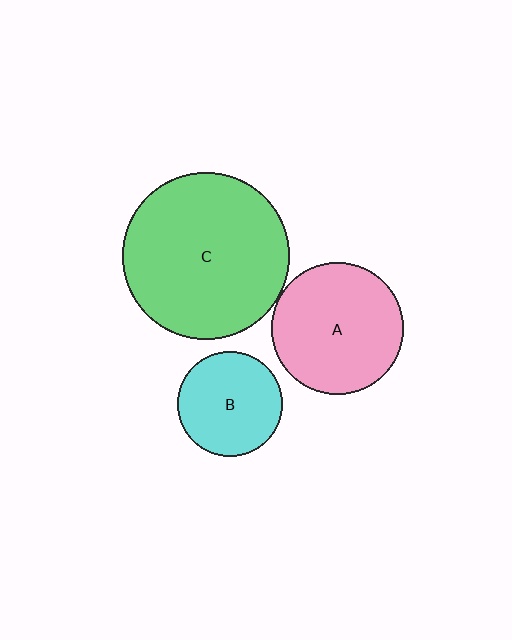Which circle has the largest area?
Circle C (green).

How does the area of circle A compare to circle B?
Approximately 1.6 times.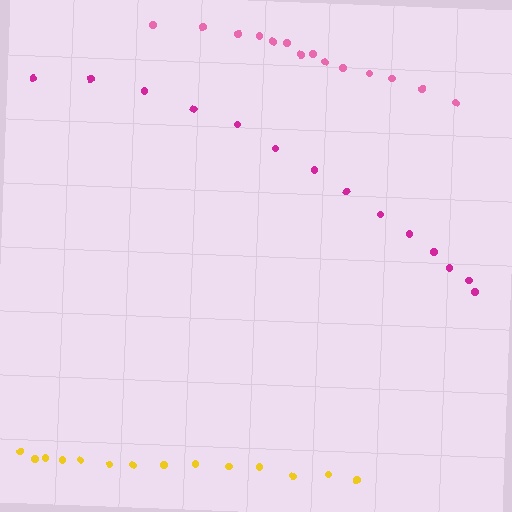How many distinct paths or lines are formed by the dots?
There are 3 distinct paths.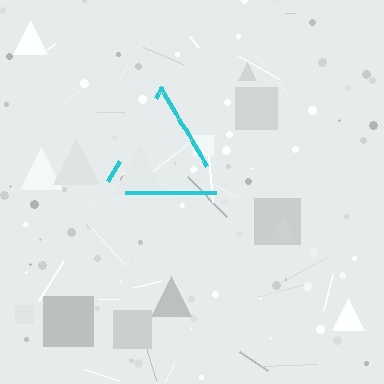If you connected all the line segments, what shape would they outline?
They would outline a triangle.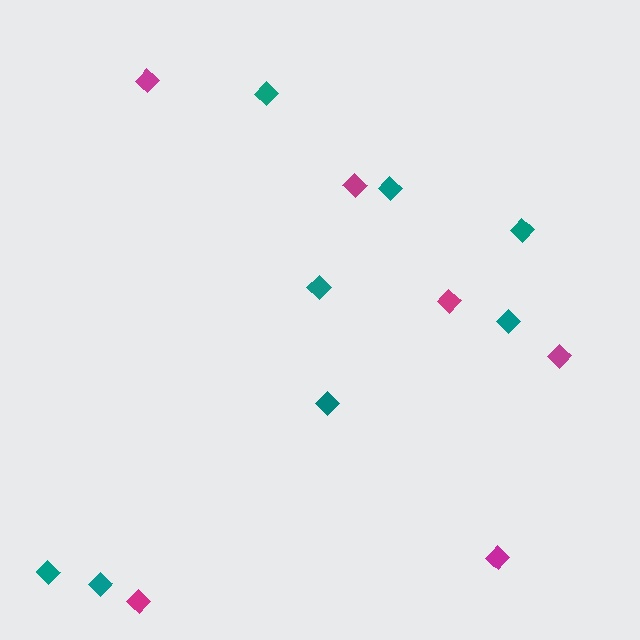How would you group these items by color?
There are 2 groups: one group of teal diamonds (8) and one group of magenta diamonds (6).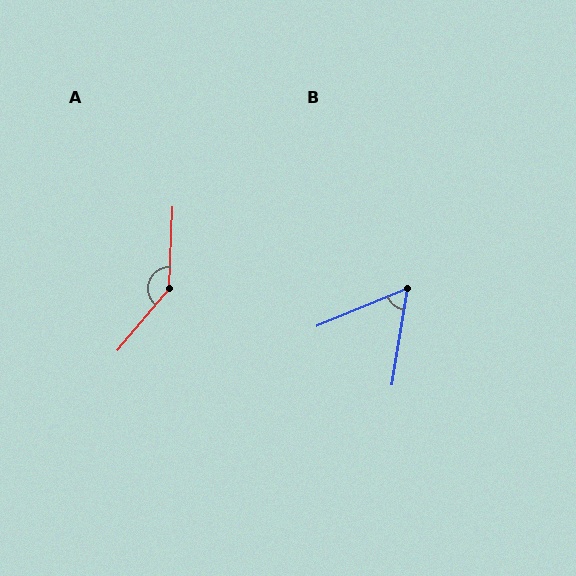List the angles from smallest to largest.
B (58°), A (143°).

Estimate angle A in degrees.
Approximately 143 degrees.